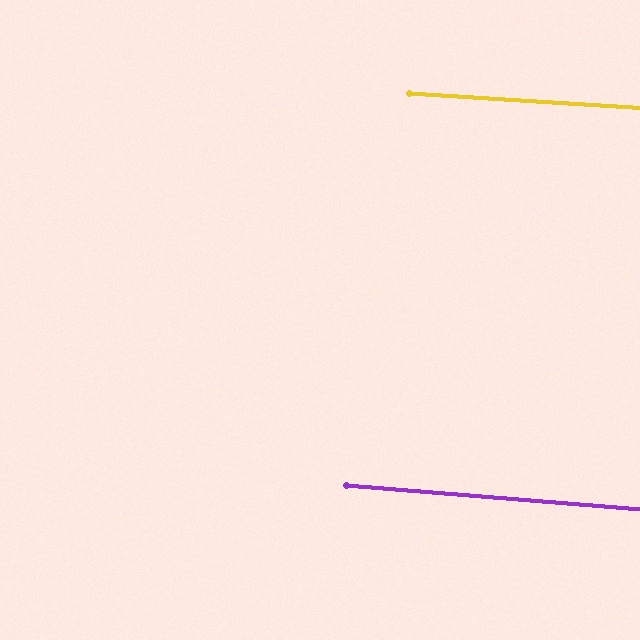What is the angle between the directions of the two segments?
Approximately 1 degree.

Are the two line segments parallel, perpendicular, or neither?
Parallel — their directions differ by only 1.2°.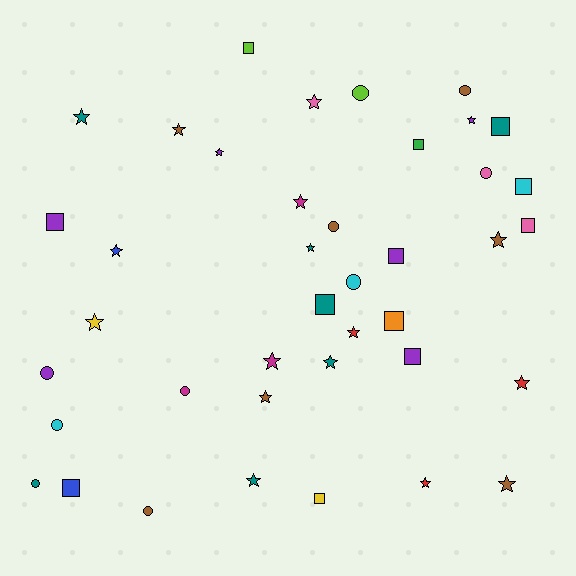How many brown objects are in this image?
There are 7 brown objects.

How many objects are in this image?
There are 40 objects.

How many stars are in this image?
There are 18 stars.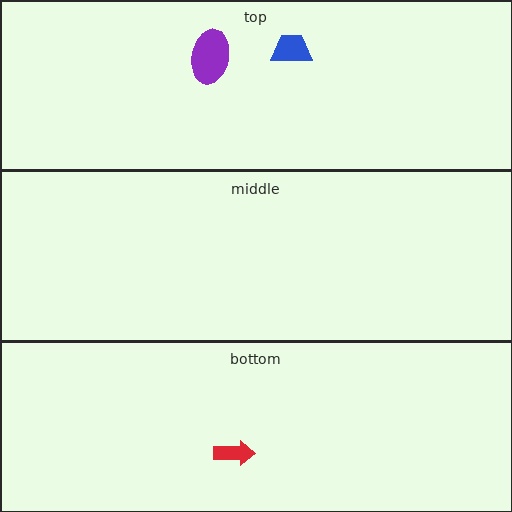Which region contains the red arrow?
The bottom region.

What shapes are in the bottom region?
The red arrow.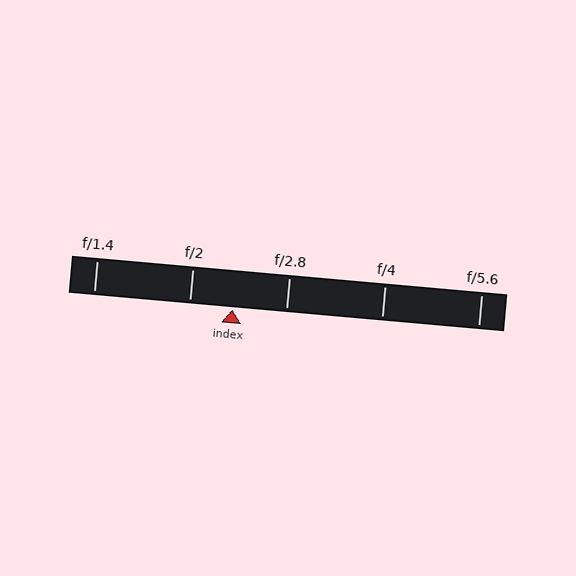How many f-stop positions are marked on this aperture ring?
There are 5 f-stop positions marked.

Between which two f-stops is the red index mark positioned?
The index mark is between f/2 and f/2.8.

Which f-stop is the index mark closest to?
The index mark is closest to f/2.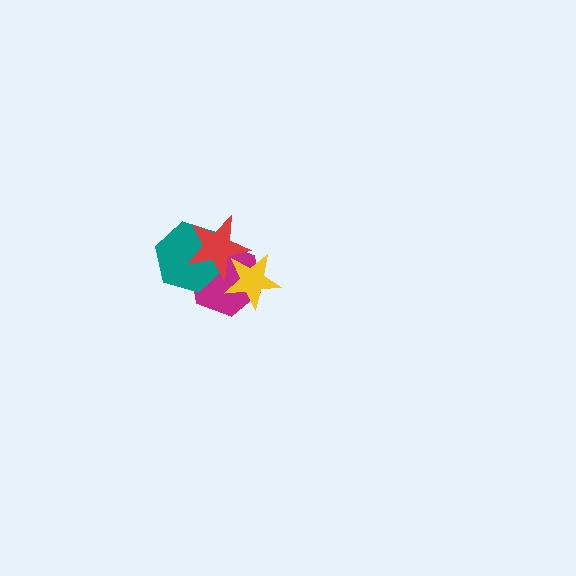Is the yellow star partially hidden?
No, no other shape covers it.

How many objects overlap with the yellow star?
2 objects overlap with the yellow star.